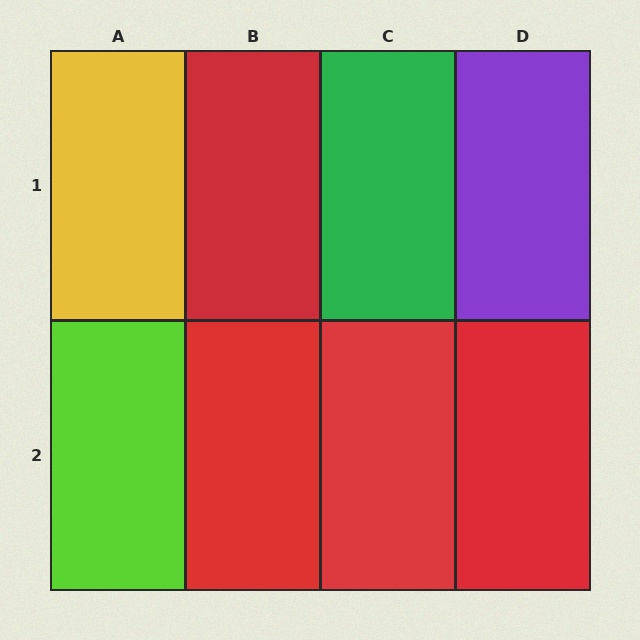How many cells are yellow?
1 cell is yellow.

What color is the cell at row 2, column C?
Red.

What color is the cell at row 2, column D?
Red.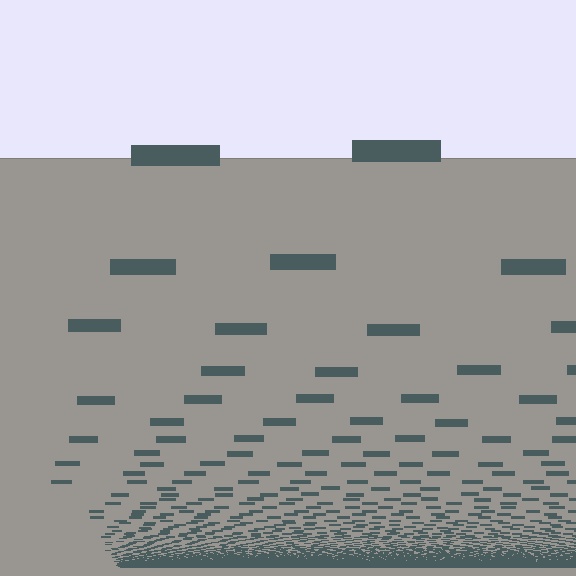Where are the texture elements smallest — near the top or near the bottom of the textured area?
Near the bottom.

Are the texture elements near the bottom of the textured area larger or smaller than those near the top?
Smaller. The gradient is inverted — elements near the bottom are smaller and denser.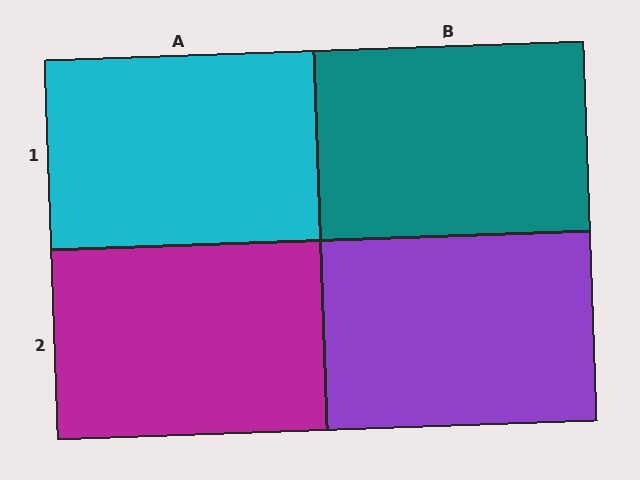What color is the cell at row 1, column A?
Cyan.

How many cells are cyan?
1 cell is cyan.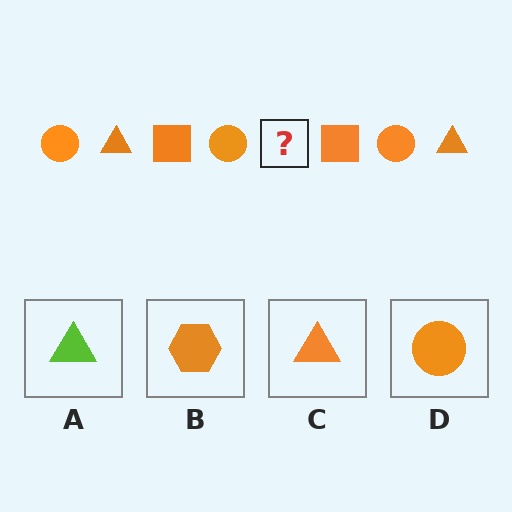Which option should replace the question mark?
Option C.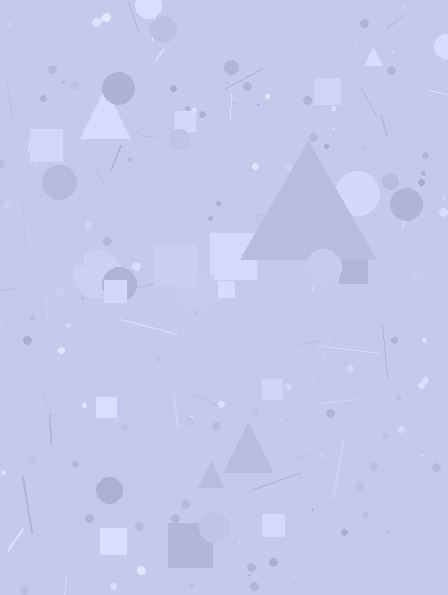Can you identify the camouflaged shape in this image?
The camouflaged shape is a triangle.